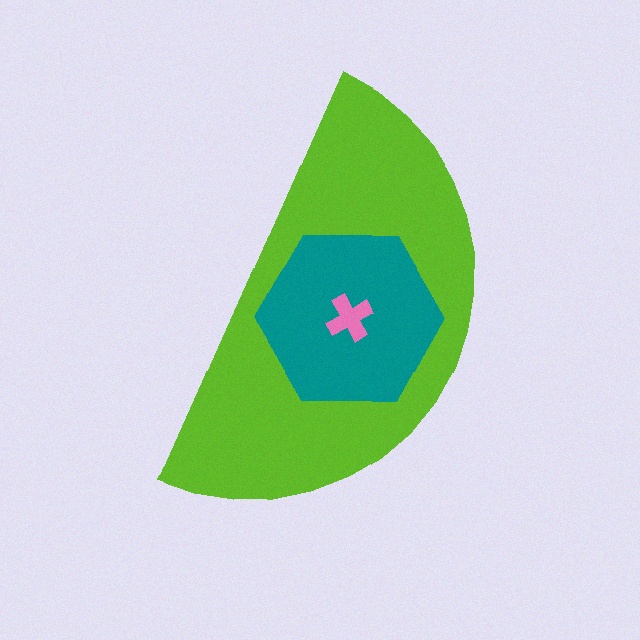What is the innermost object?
The pink cross.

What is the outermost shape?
The lime semicircle.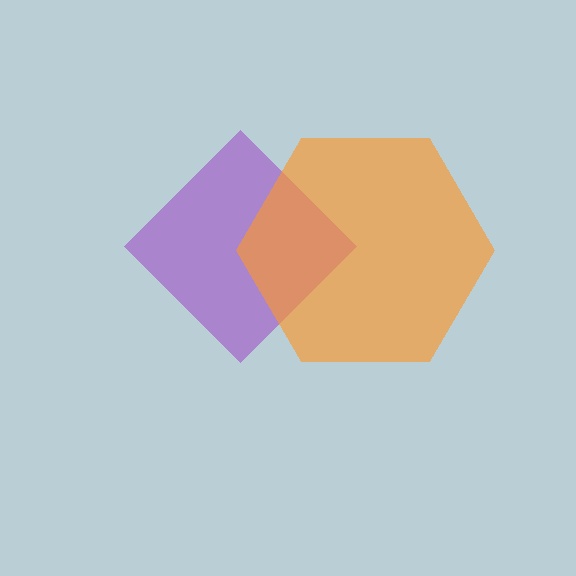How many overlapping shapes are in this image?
There are 2 overlapping shapes in the image.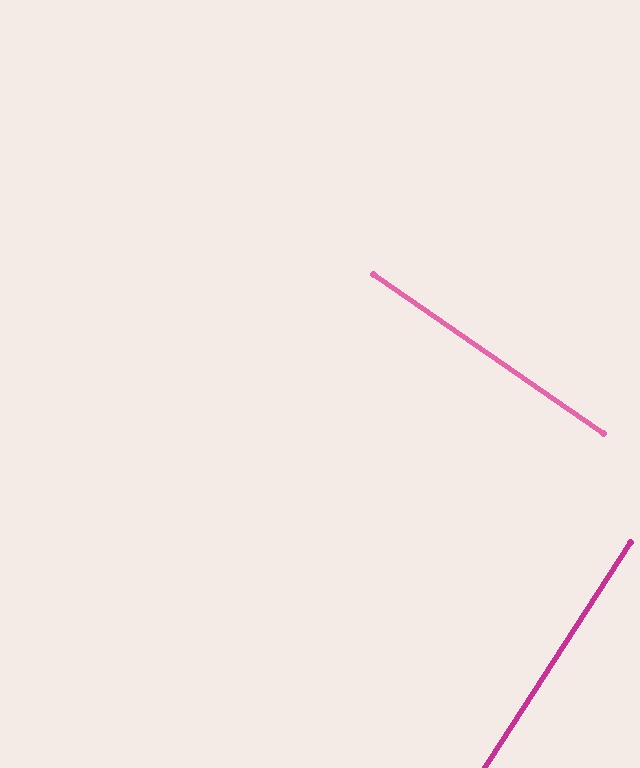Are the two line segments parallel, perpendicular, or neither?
Perpendicular — they meet at approximately 88°.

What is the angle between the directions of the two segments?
Approximately 88 degrees.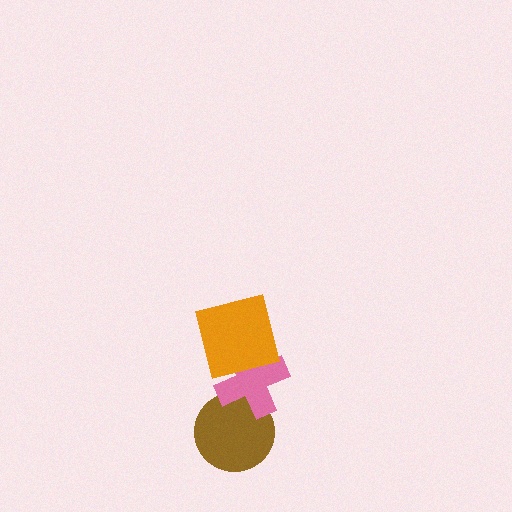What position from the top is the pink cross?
The pink cross is 2nd from the top.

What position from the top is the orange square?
The orange square is 1st from the top.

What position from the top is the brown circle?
The brown circle is 3rd from the top.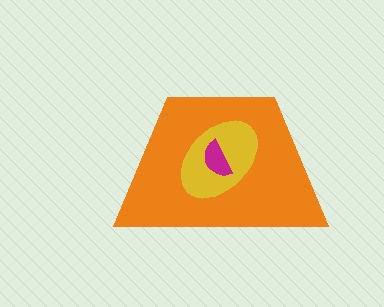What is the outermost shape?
The orange trapezoid.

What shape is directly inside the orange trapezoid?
The yellow ellipse.